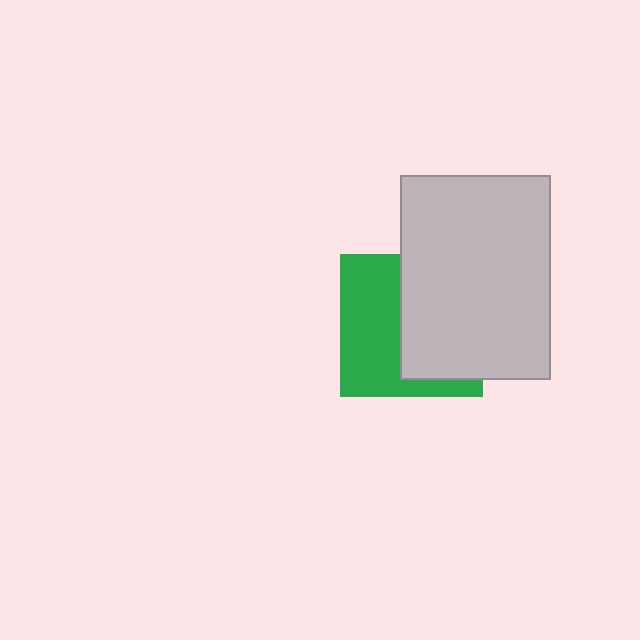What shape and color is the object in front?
The object in front is a light gray rectangle.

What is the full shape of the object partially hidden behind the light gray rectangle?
The partially hidden object is a green square.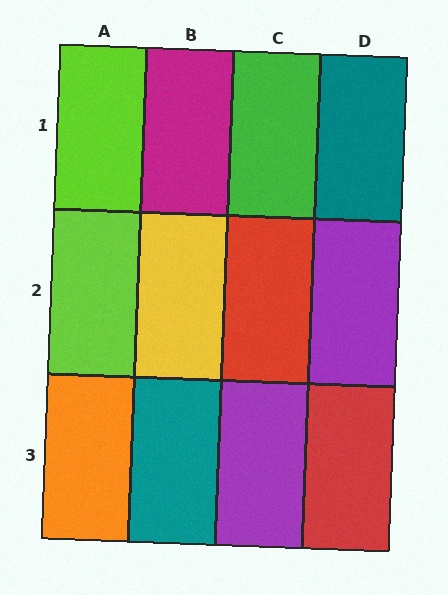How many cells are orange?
1 cell is orange.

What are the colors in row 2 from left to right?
Lime, yellow, red, purple.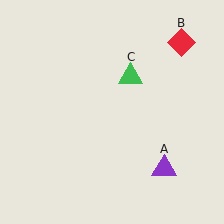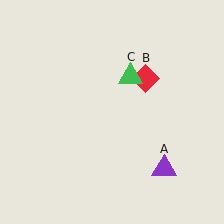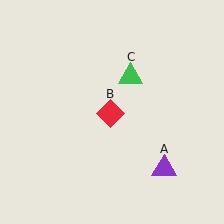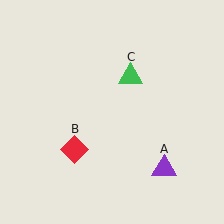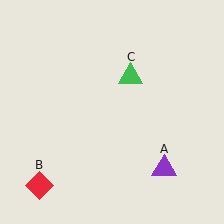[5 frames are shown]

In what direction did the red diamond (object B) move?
The red diamond (object B) moved down and to the left.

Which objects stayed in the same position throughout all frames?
Purple triangle (object A) and green triangle (object C) remained stationary.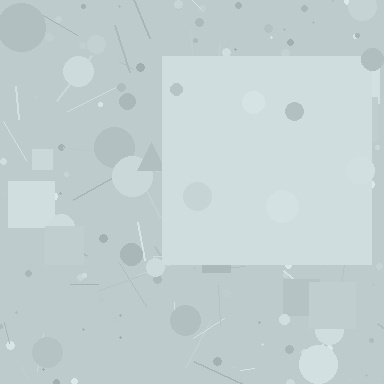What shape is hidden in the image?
A square is hidden in the image.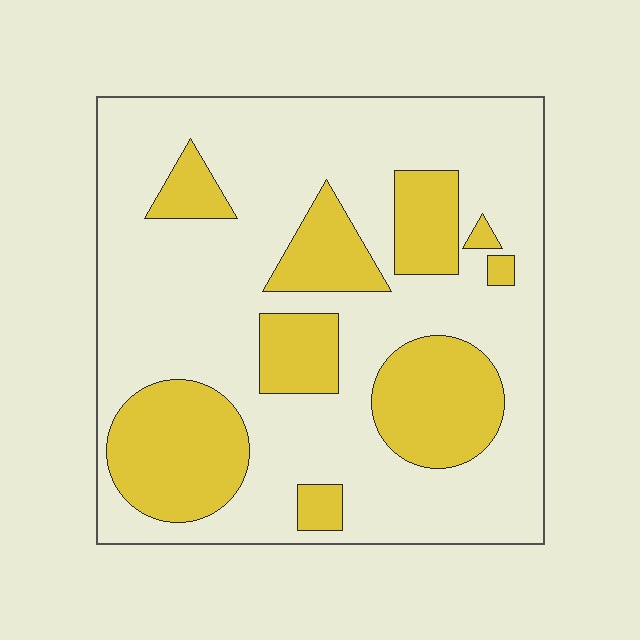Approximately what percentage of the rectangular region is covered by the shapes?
Approximately 30%.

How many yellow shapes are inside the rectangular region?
9.